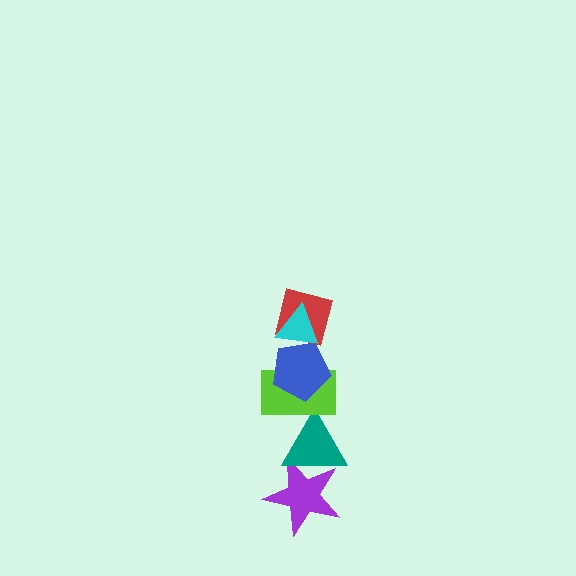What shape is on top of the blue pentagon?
The red square is on top of the blue pentagon.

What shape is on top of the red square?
The cyan triangle is on top of the red square.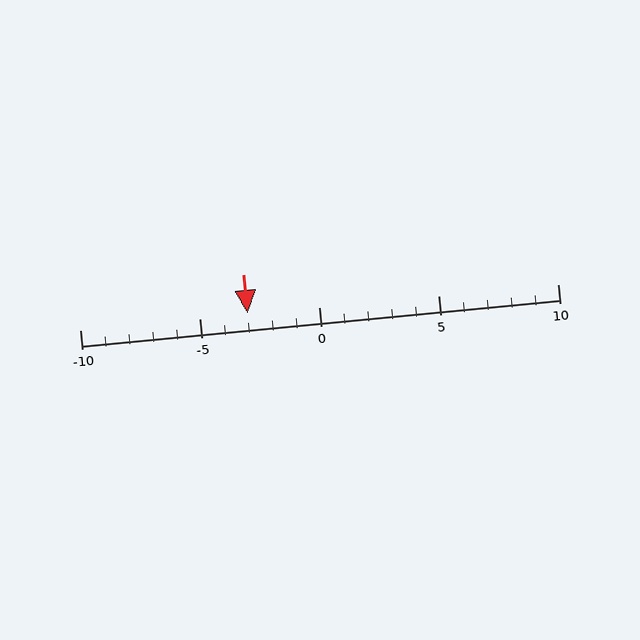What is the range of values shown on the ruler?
The ruler shows values from -10 to 10.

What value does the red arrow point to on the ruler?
The red arrow points to approximately -3.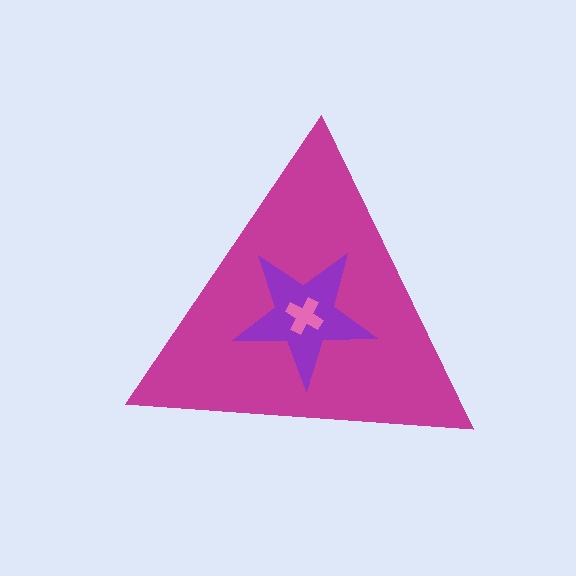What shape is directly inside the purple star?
The pink cross.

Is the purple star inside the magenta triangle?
Yes.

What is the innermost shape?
The pink cross.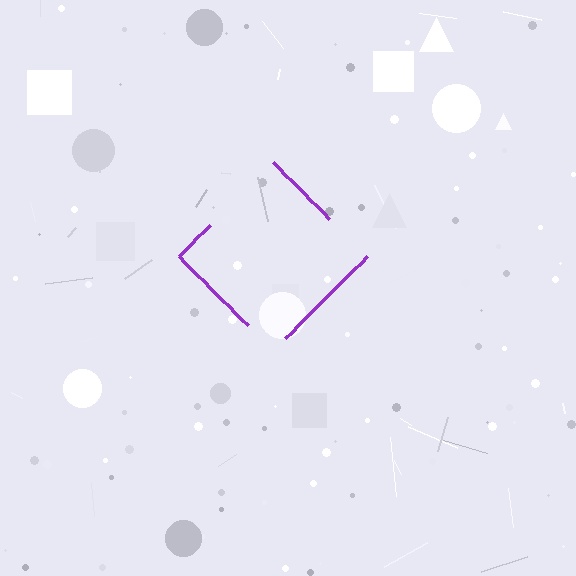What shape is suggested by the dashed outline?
The dashed outline suggests a diamond.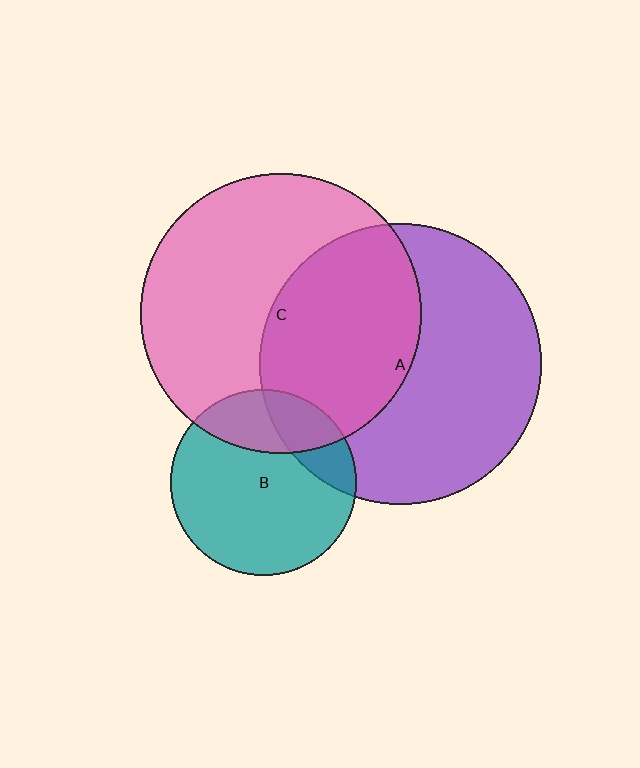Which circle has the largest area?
Circle A (purple).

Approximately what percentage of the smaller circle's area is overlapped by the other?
Approximately 25%.